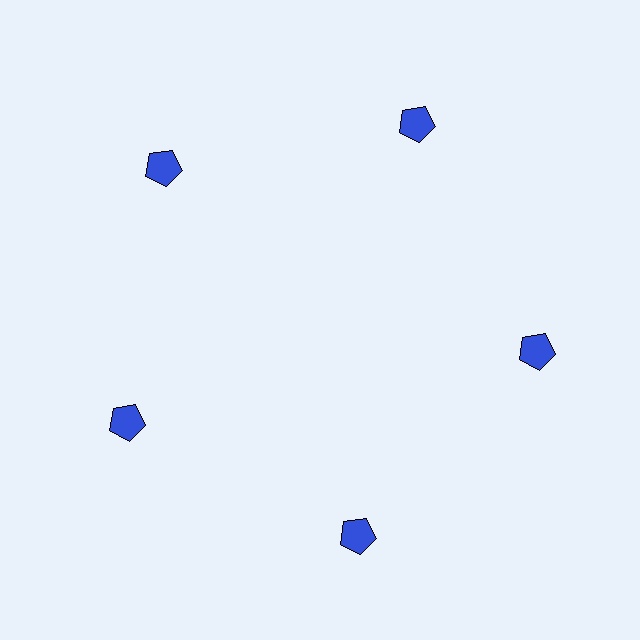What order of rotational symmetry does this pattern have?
This pattern has 5-fold rotational symmetry.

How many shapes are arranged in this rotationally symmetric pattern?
There are 5 shapes, arranged in 5 groups of 1.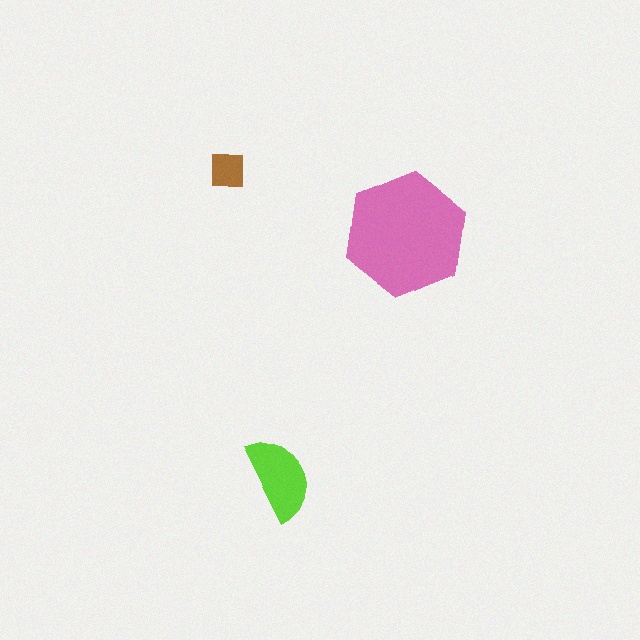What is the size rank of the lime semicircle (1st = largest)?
2nd.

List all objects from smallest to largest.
The brown square, the lime semicircle, the pink hexagon.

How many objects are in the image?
There are 3 objects in the image.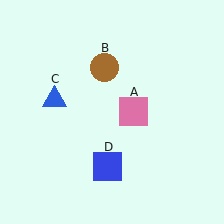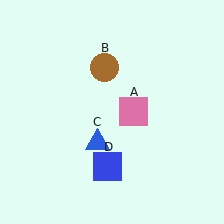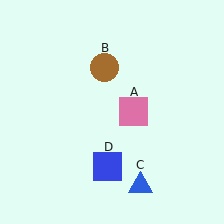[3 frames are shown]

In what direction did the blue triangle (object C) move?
The blue triangle (object C) moved down and to the right.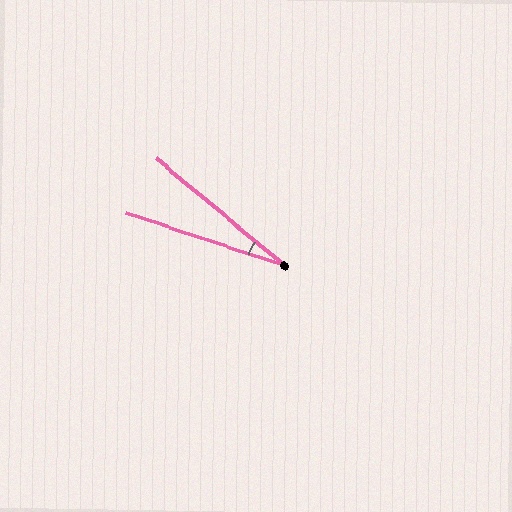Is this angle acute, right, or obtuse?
It is acute.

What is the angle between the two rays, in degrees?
Approximately 22 degrees.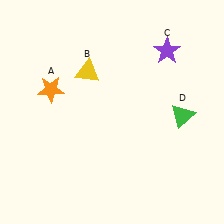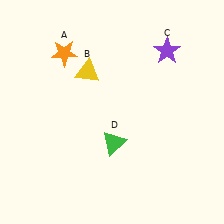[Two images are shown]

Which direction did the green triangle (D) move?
The green triangle (D) moved left.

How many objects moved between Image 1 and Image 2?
2 objects moved between the two images.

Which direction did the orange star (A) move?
The orange star (A) moved up.